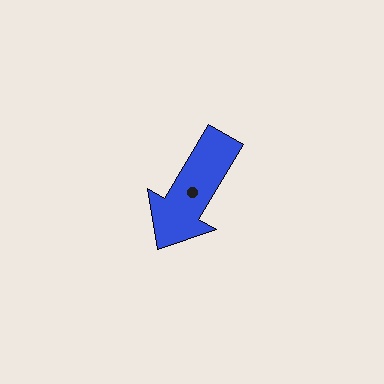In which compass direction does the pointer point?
Southwest.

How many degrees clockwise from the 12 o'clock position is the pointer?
Approximately 211 degrees.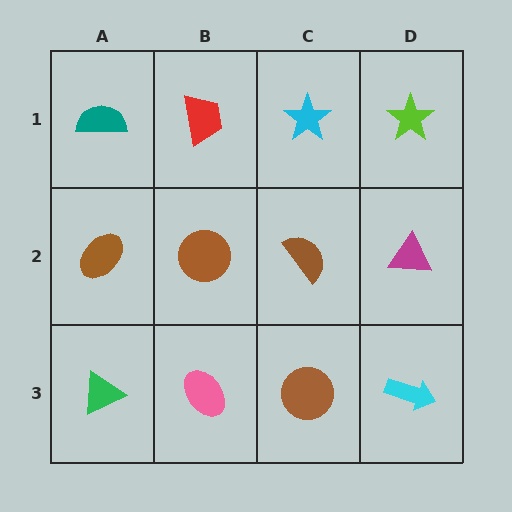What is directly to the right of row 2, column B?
A brown semicircle.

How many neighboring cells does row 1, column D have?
2.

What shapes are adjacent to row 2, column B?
A red trapezoid (row 1, column B), a pink ellipse (row 3, column B), a brown ellipse (row 2, column A), a brown semicircle (row 2, column C).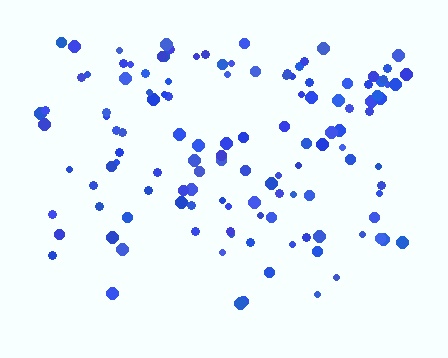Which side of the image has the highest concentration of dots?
The top.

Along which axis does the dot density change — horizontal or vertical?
Vertical.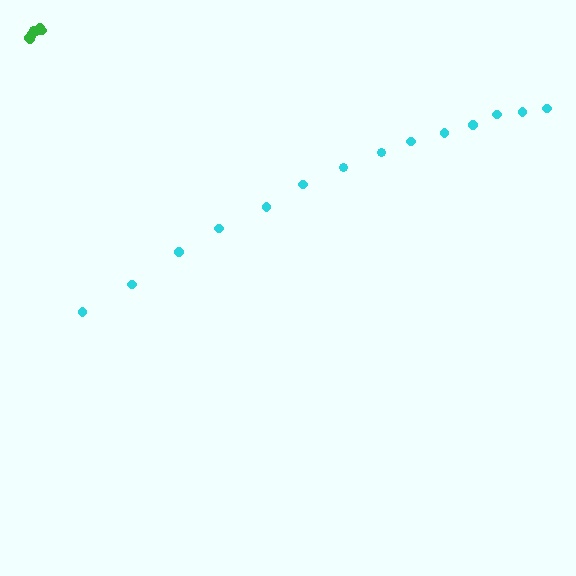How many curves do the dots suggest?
There are 2 distinct paths.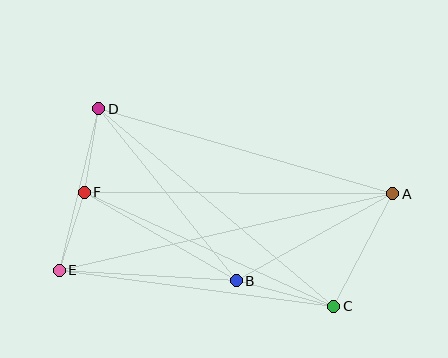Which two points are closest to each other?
Points E and F are closest to each other.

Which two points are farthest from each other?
Points A and E are farthest from each other.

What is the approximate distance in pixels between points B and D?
The distance between B and D is approximately 220 pixels.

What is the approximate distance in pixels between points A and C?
The distance between A and C is approximately 127 pixels.